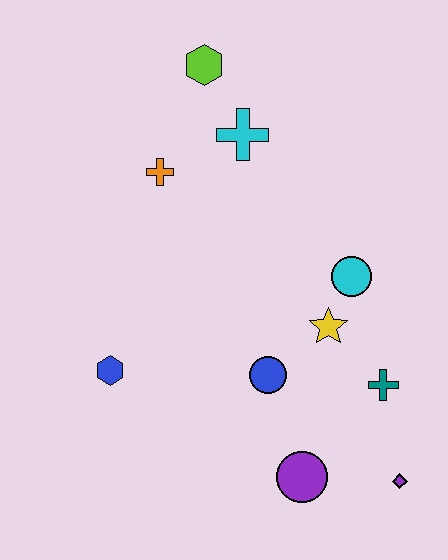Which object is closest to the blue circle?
The yellow star is closest to the blue circle.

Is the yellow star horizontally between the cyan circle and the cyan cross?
Yes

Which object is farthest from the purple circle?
The lime hexagon is farthest from the purple circle.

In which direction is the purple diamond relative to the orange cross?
The purple diamond is below the orange cross.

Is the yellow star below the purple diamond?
No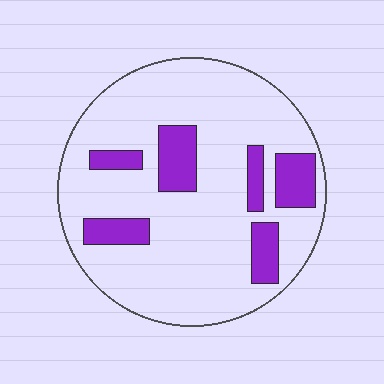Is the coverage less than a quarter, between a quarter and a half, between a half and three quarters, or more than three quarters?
Less than a quarter.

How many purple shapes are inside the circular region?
6.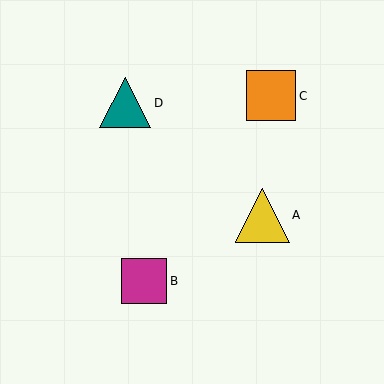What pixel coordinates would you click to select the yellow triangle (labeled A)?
Click at (262, 215) to select the yellow triangle A.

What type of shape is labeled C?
Shape C is an orange square.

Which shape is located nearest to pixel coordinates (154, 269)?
The magenta square (labeled B) at (144, 281) is nearest to that location.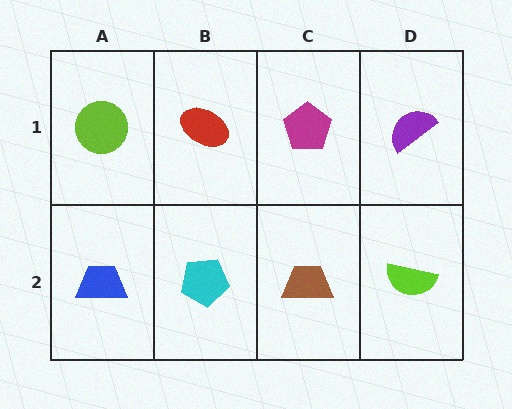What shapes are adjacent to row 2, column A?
A lime circle (row 1, column A), a cyan pentagon (row 2, column B).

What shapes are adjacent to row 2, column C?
A magenta pentagon (row 1, column C), a cyan pentagon (row 2, column B), a lime semicircle (row 2, column D).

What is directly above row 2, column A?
A lime circle.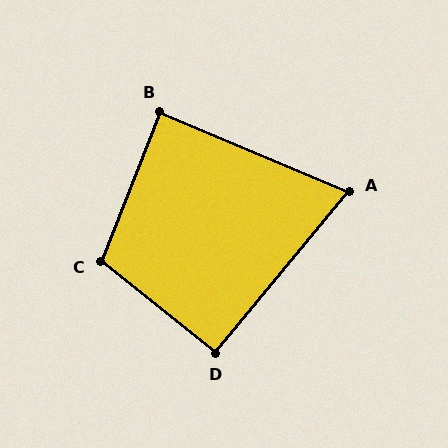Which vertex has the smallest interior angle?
A, at approximately 73 degrees.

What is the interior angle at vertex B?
Approximately 89 degrees (approximately right).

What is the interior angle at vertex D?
Approximately 91 degrees (approximately right).